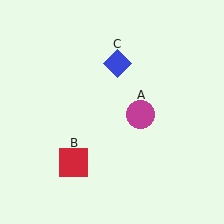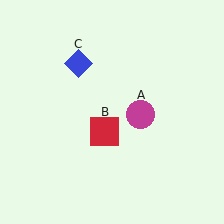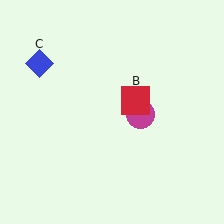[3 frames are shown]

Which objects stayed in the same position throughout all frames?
Magenta circle (object A) remained stationary.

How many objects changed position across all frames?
2 objects changed position: red square (object B), blue diamond (object C).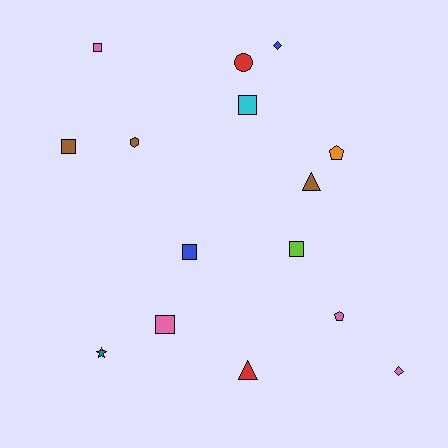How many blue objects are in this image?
There are 2 blue objects.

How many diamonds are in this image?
There are 2 diamonds.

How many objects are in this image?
There are 15 objects.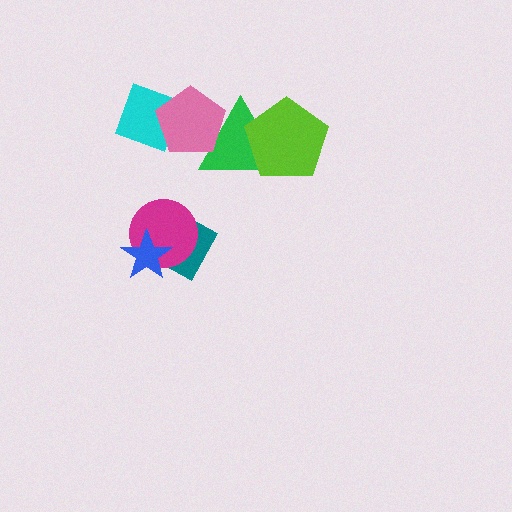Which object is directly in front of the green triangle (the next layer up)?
The pink pentagon is directly in front of the green triangle.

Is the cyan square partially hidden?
Yes, it is partially covered by another shape.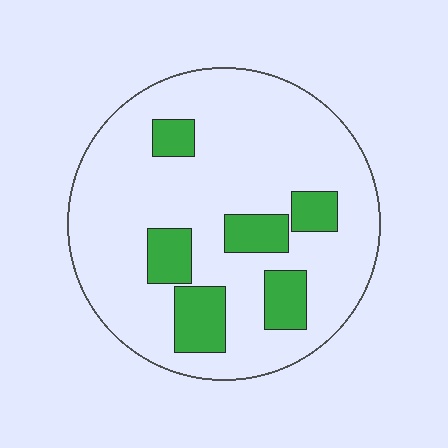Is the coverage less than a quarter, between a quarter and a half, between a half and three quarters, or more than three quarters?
Less than a quarter.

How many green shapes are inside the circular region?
6.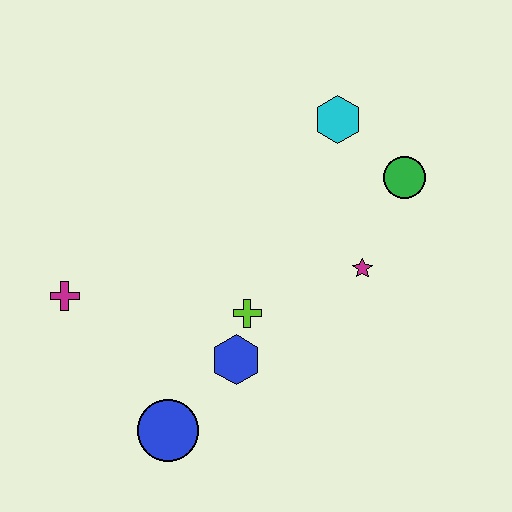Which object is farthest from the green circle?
The magenta cross is farthest from the green circle.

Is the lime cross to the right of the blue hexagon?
Yes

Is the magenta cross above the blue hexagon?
Yes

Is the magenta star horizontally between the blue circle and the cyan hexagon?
No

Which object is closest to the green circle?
The cyan hexagon is closest to the green circle.